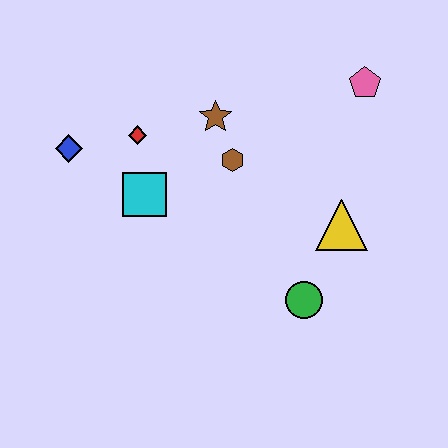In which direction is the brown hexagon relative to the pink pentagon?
The brown hexagon is to the left of the pink pentagon.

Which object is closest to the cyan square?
The red diamond is closest to the cyan square.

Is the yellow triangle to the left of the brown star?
No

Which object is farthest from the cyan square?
The pink pentagon is farthest from the cyan square.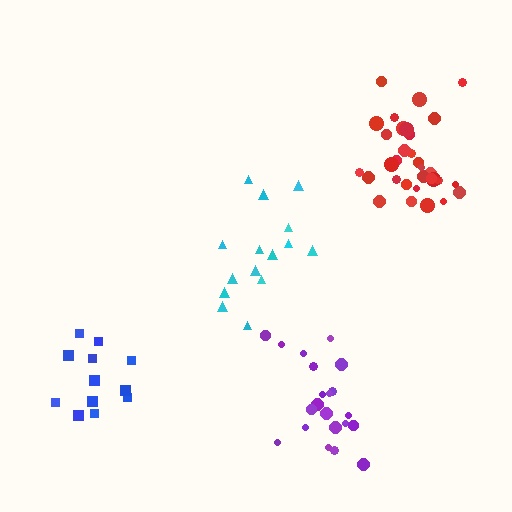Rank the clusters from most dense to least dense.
red, blue, purple, cyan.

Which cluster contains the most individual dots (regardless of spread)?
Red (33).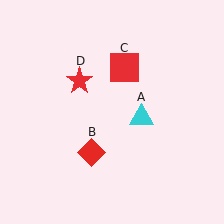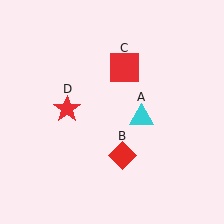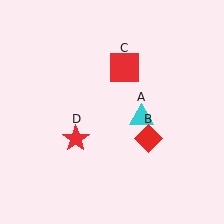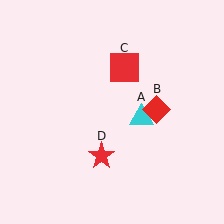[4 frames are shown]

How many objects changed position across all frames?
2 objects changed position: red diamond (object B), red star (object D).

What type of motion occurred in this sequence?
The red diamond (object B), red star (object D) rotated counterclockwise around the center of the scene.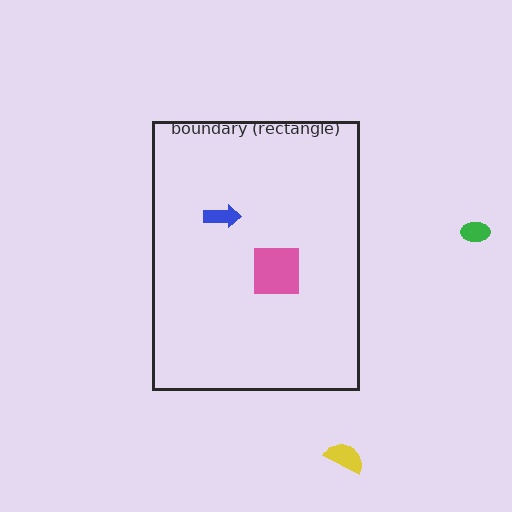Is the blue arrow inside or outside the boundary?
Inside.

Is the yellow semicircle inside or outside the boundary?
Outside.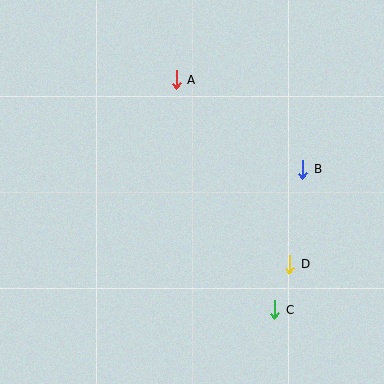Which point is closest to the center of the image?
Point B at (303, 169) is closest to the center.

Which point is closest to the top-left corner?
Point A is closest to the top-left corner.